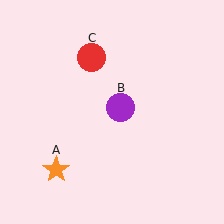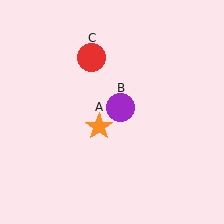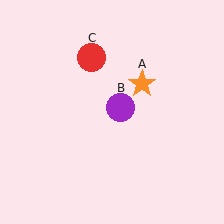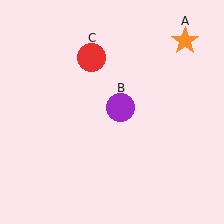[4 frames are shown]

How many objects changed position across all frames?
1 object changed position: orange star (object A).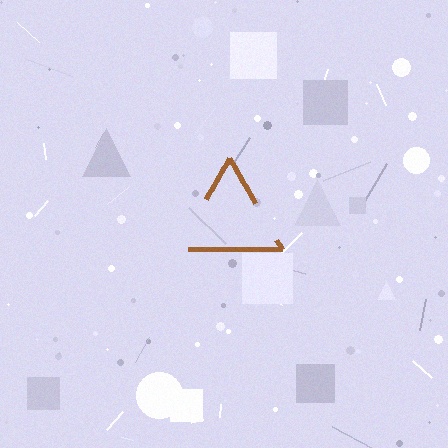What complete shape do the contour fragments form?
The contour fragments form a triangle.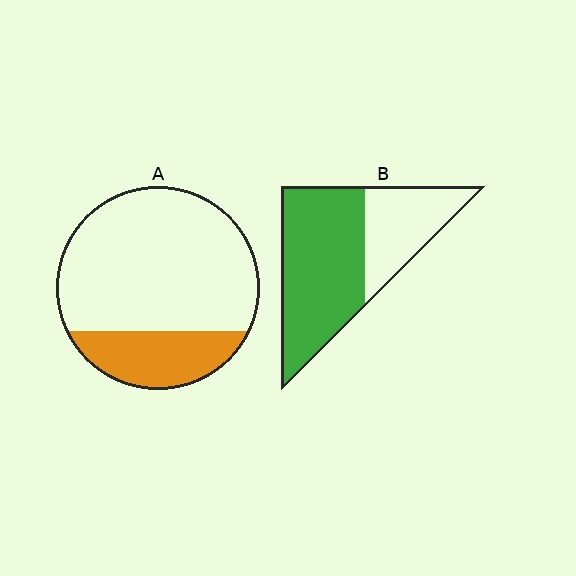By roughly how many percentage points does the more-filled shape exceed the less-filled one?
By roughly 40 percentage points (B over A).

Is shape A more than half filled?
No.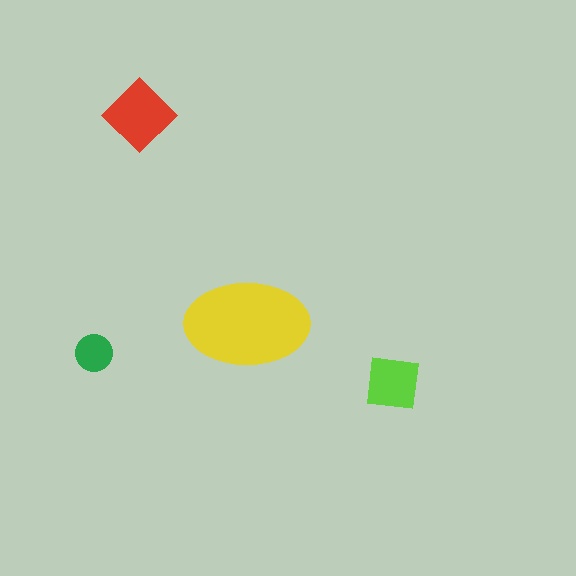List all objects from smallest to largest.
The green circle, the lime square, the red diamond, the yellow ellipse.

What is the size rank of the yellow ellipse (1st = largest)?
1st.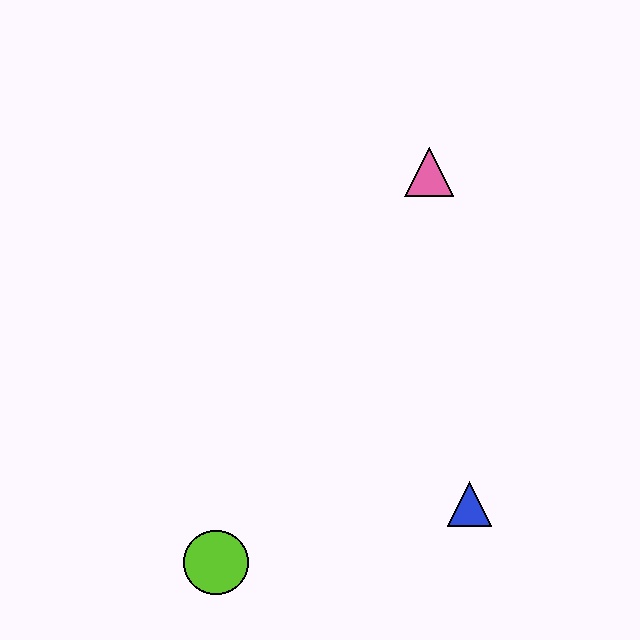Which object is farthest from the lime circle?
The pink triangle is farthest from the lime circle.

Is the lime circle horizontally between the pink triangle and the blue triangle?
No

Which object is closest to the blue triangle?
The lime circle is closest to the blue triangle.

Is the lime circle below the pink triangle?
Yes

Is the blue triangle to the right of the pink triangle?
Yes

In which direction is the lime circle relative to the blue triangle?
The lime circle is to the left of the blue triangle.